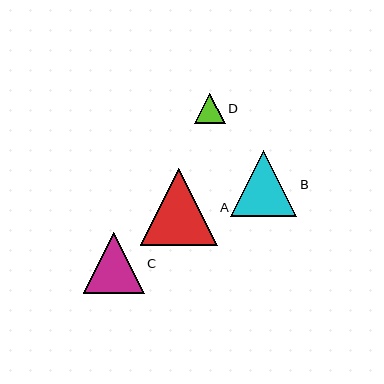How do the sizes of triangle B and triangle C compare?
Triangle B and triangle C are approximately the same size.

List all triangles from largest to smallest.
From largest to smallest: A, B, C, D.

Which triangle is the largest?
Triangle A is the largest with a size of approximately 77 pixels.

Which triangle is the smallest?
Triangle D is the smallest with a size of approximately 30 pixels.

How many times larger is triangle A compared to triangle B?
Triangle A is approximately 1.2 times the size of triangle B.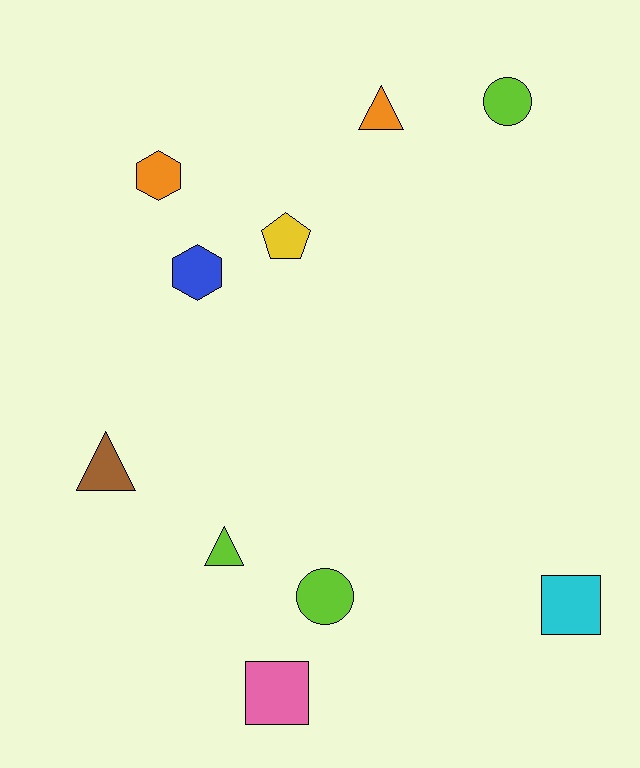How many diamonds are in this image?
There are no diamonds.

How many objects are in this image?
There are 10 objects.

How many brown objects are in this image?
There is 1 brown object.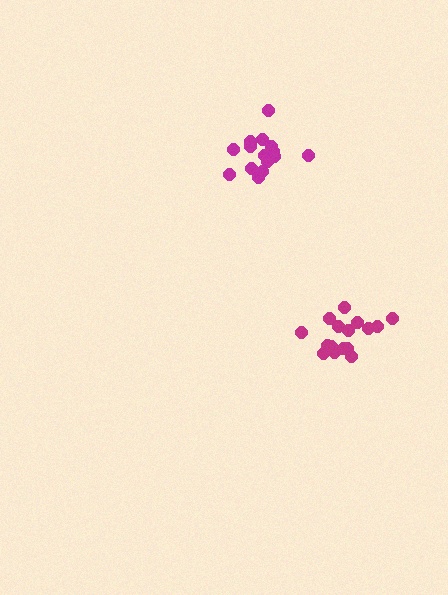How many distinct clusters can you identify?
There are 2 distinct clusters.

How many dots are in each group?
Group 1: 16 dots, Group 2: 15 dots (31 total).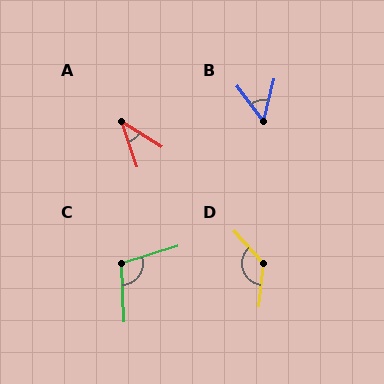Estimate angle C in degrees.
Approximately 105 degrees.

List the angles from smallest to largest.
A (38°), B (50°), C (105°), D (131°).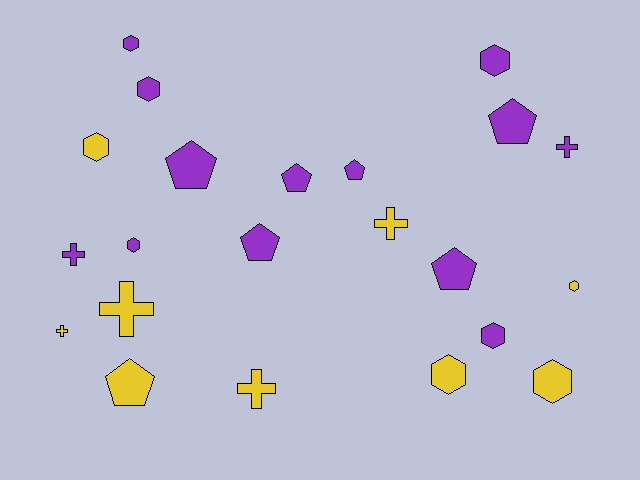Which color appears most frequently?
Purple, with 13 objects.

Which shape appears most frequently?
Hexagon, with 9 objects.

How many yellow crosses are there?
There are 4 yellow crosses.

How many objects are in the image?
There are 22 objects.